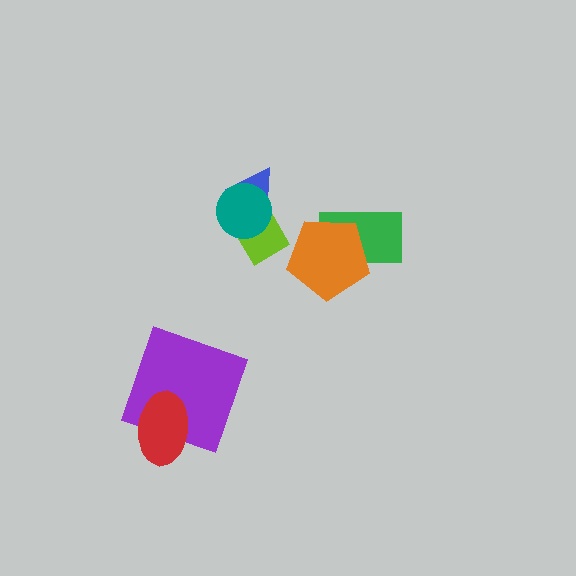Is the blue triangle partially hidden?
Yes, it is partially covered by another shape.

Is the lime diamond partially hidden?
Yes, it is partially covered by another shape.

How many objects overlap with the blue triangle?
2 objects overlap with the blue triangle.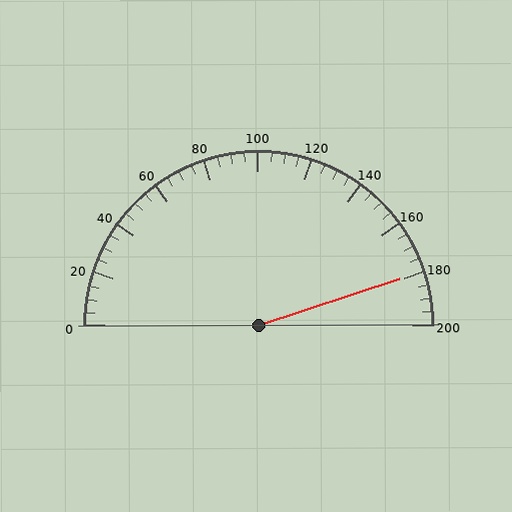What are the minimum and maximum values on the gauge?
The gauge ranges from 0 to 200.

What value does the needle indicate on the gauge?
The needle indicates approximately 180.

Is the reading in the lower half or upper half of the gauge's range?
The reading is in the upper half of the range (0 to 200).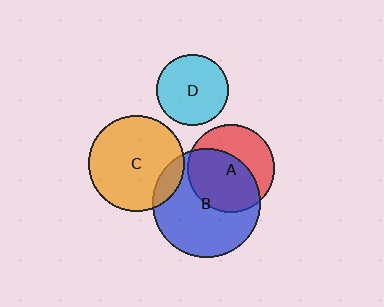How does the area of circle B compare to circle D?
Approximately 2.3 times.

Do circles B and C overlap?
Yes.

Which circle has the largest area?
Circle B (blue).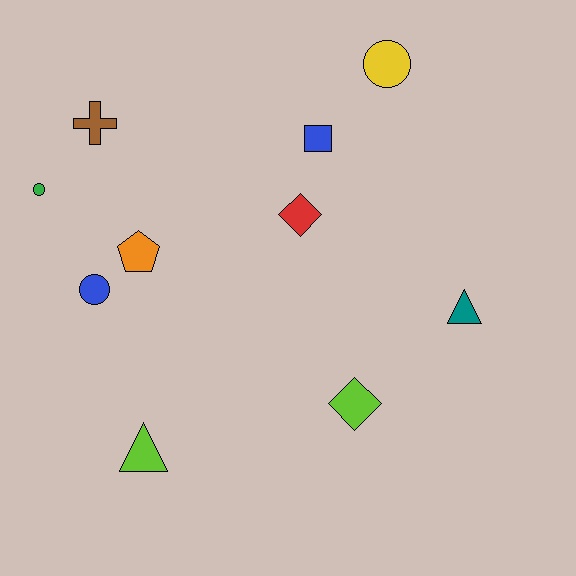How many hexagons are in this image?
There are no hexagons.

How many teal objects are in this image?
There is 1 teal object.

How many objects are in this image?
There are 10 objects.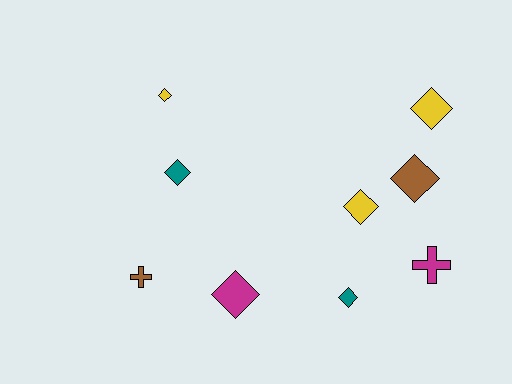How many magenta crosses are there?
There is 1 magenta cross.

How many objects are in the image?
There are 9 objects.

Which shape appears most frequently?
Diamond, with 7 objects.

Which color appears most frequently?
Yellow, with 3 objects.